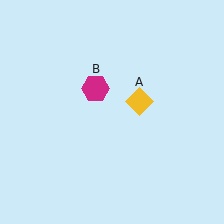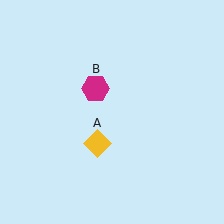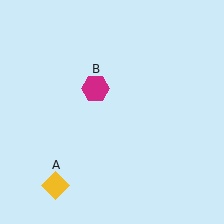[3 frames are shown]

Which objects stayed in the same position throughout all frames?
Magenta hexagon (object B) remained stationary.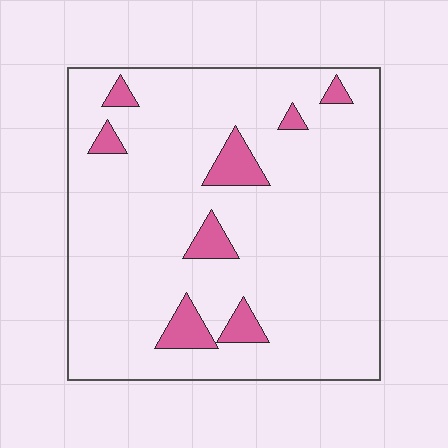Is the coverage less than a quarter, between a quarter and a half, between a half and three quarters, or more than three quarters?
Less than a quarter.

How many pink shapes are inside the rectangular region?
8.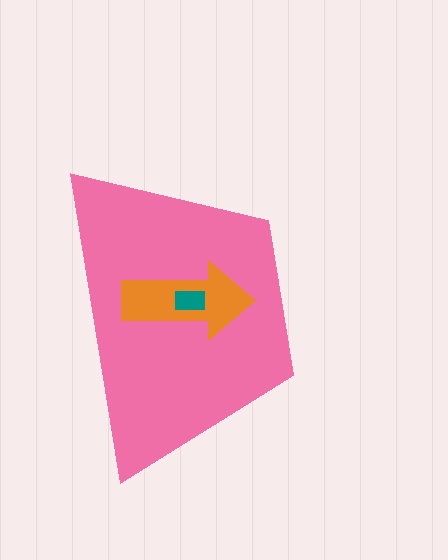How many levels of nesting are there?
3.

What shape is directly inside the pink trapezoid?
The orange arrow.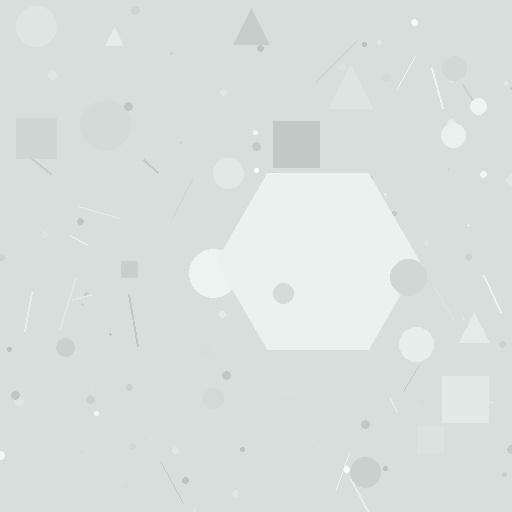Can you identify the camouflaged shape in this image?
The camouflaged shape is a hexagon.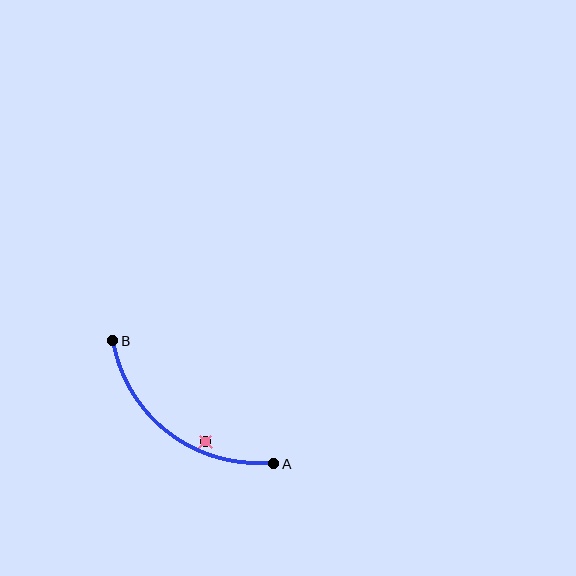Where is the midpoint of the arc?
The arc midpoint is the point on the curve farthest from the straight line joining A and B. It sits below and to the left of that line.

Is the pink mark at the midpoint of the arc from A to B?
No — the pink mark does not lie on the arc at all. It sits slightly inside the curve.